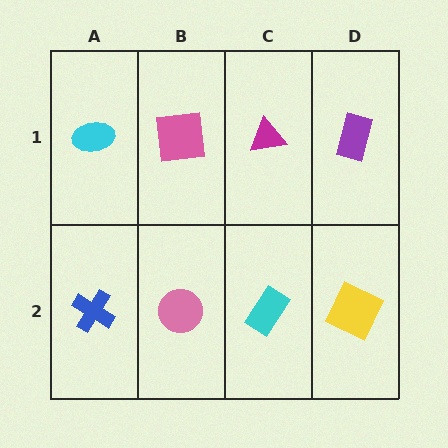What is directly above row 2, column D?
A purple rectangle.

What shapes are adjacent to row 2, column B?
A pink square (row 1, column B), a blue cross (row 2, column A), a cyan rectangle (row 2, column C).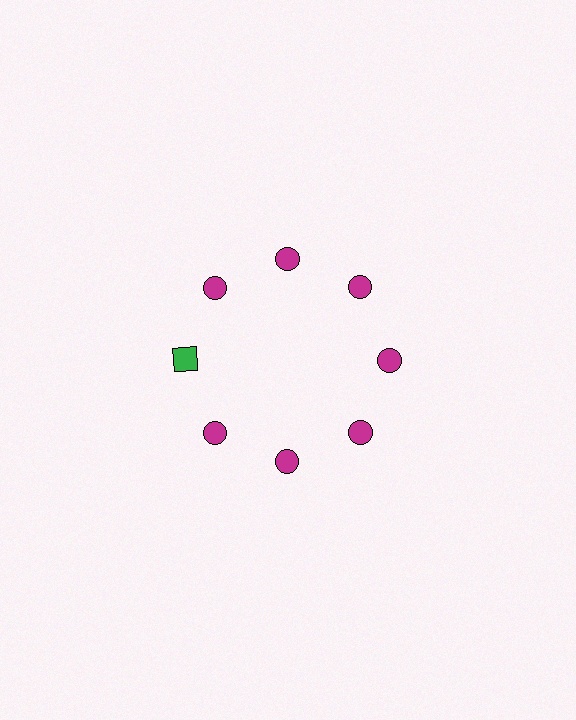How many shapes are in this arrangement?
There are 8 shapes arranged in a ring pattern.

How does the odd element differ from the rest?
It differs in both color (green instead of magenta) and shape (square instead of circle).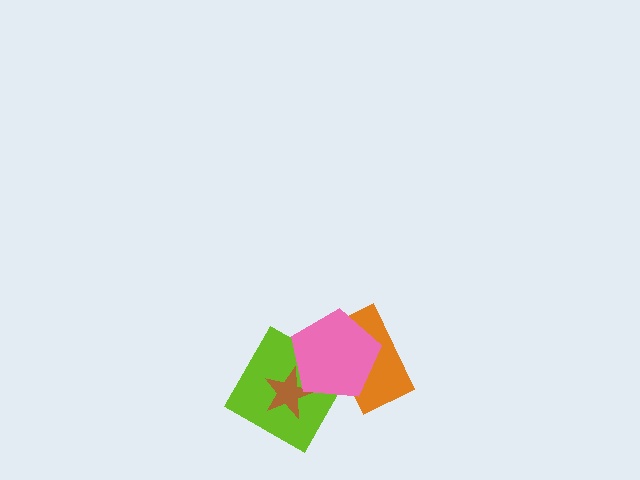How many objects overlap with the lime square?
2 objects overlap with the lime square.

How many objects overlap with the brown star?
2 objects overlap with the brown star.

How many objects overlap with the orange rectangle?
1 object overlaps with the orange rectangle.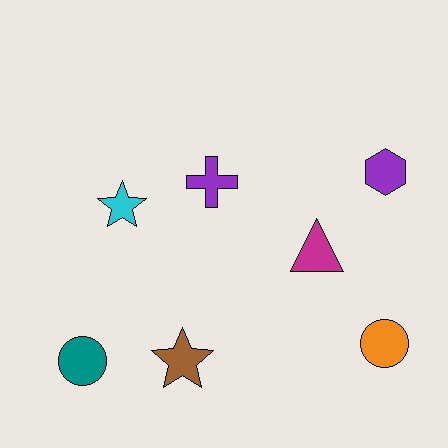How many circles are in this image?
There are 2 circles.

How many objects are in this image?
There are 7 objects.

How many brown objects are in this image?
There is 1 brown object.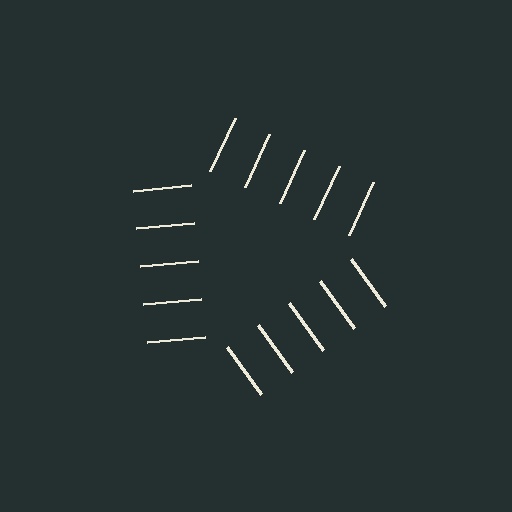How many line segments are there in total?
15 — 5 along each of the 3 edges.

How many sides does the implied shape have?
3 sides — the line-ends trace a triangle.